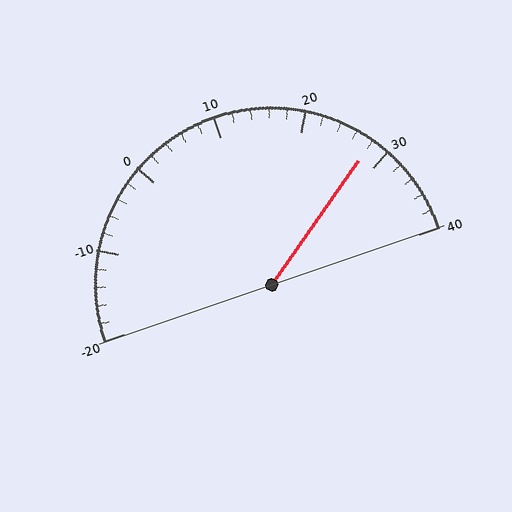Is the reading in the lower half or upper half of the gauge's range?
The reading is in the upper half of the range (-20 to 40).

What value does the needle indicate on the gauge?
The needle indicates approximately 28.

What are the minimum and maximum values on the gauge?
The gauge ranges from -20 to 40.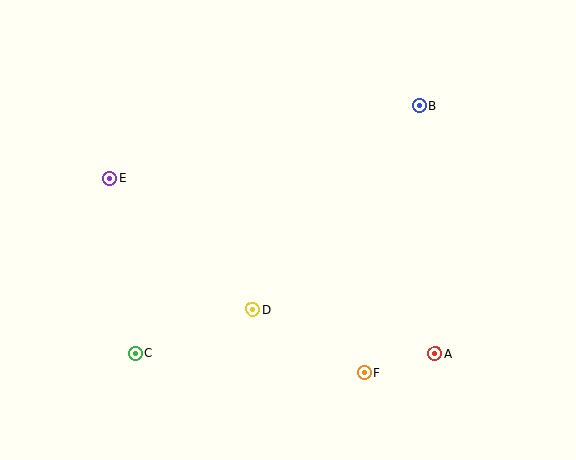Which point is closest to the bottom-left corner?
Point C is closest to the bottom-left corner.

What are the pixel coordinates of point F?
Point F is at (364, 373).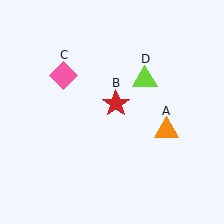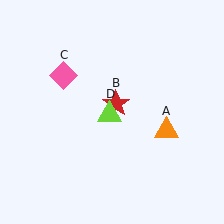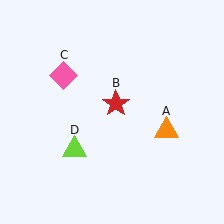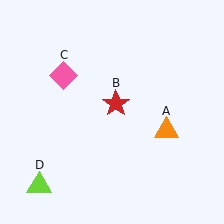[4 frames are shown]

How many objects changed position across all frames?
1 object changed position: lime triangle (object D).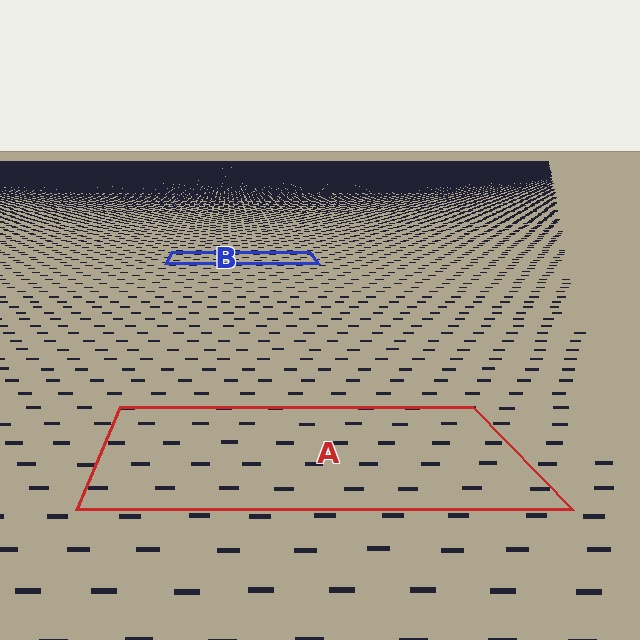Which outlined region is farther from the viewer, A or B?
Region B is farther from the viewer — the texture elements inside it appear smaller and more densely packed.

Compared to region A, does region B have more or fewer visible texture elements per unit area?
Region B has more texture elements per unit area — they are packed more densely because it is farther away.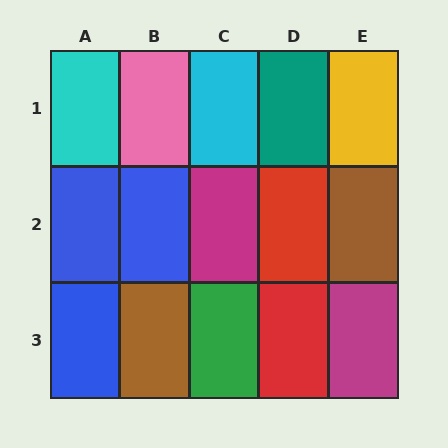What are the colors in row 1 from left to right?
Cyan, pink, cyan, teal, yellow.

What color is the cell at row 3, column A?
Blue.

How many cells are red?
2 cells are red.